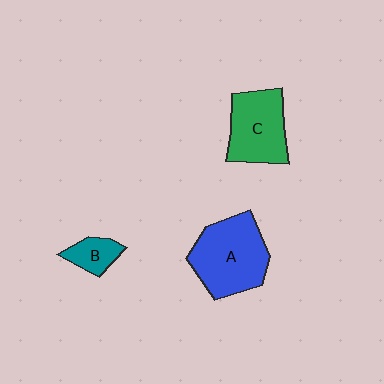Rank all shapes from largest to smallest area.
From largest to smallest: A (blue), C (green), B (teal).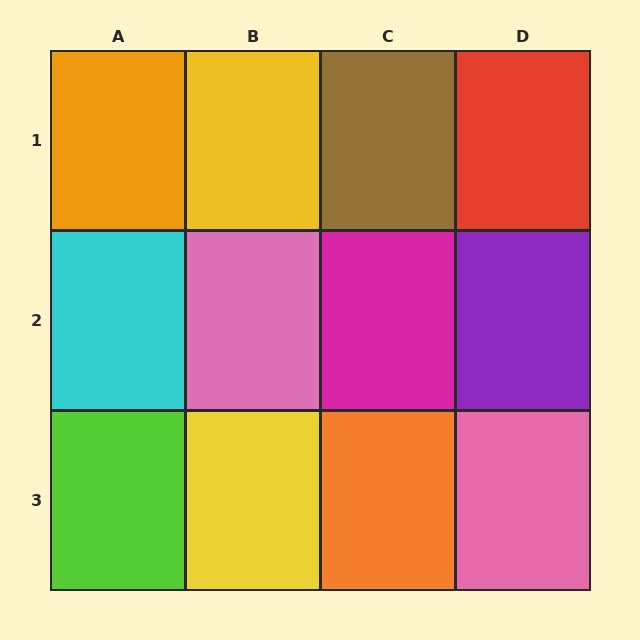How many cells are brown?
1 cell is brown.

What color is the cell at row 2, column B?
Pink.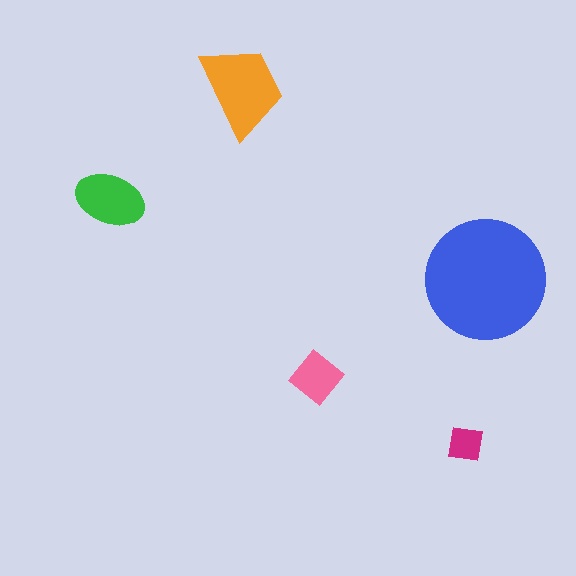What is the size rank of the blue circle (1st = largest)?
1st.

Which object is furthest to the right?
The blue circle is rightmost.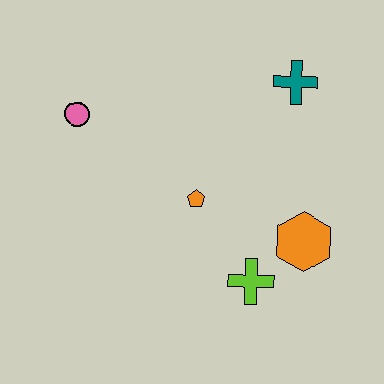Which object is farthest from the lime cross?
The pink circle is farthest from the lime cross.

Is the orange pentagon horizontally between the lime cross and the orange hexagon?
No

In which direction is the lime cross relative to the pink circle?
The lime cross is to the right of the pink circle.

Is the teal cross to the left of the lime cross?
No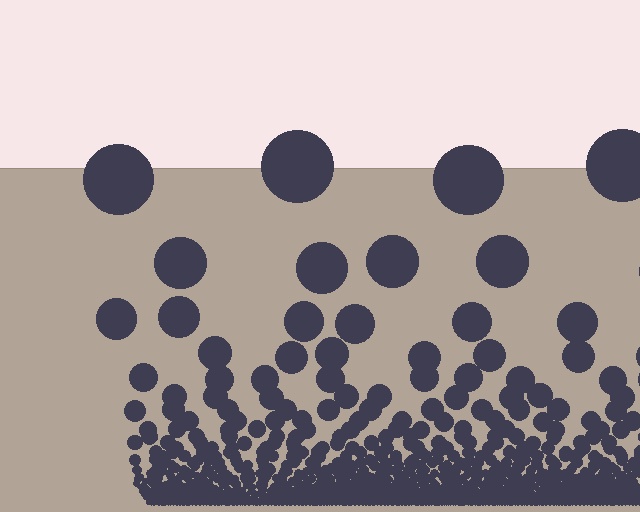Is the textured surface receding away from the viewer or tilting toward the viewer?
The surface appears to tilt toward the viewer. Texture elements get larger and sparser toward the top.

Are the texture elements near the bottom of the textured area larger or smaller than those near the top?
Smaller. The gradient is inverted — elements near the bottom are smaller and denser.